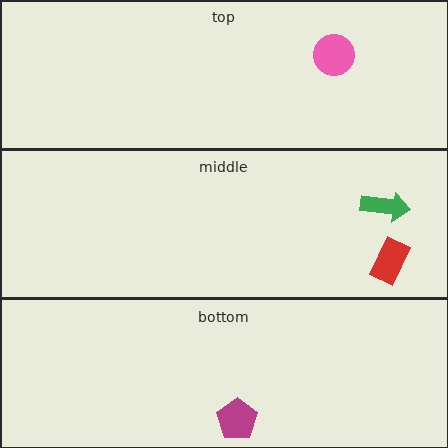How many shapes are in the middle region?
2.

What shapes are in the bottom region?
The magenta pentagon.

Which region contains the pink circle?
The top region.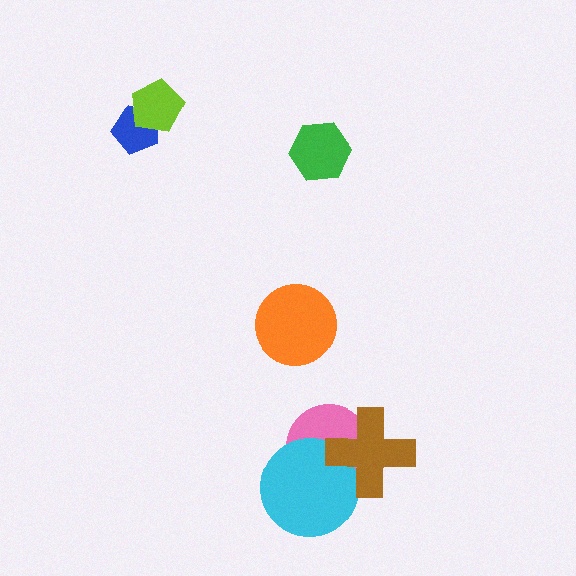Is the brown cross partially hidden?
No, no other shape covers it.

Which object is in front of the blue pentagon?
The lime pentagon is in front of the blue pentagon.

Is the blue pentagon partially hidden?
Yes, it is partially covered by another shape.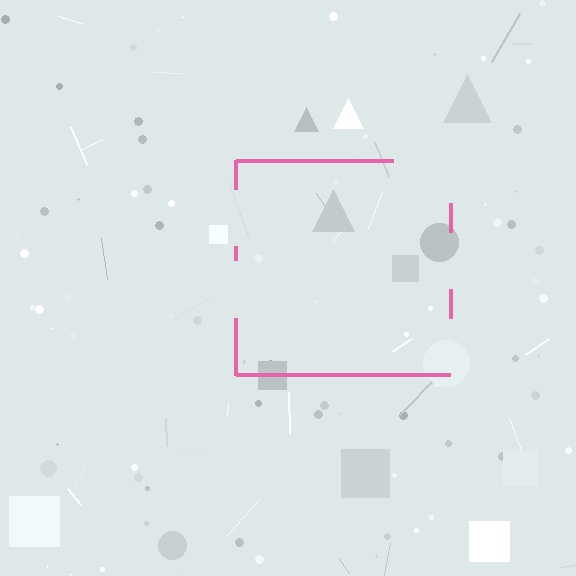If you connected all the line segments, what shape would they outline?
They would outline a square.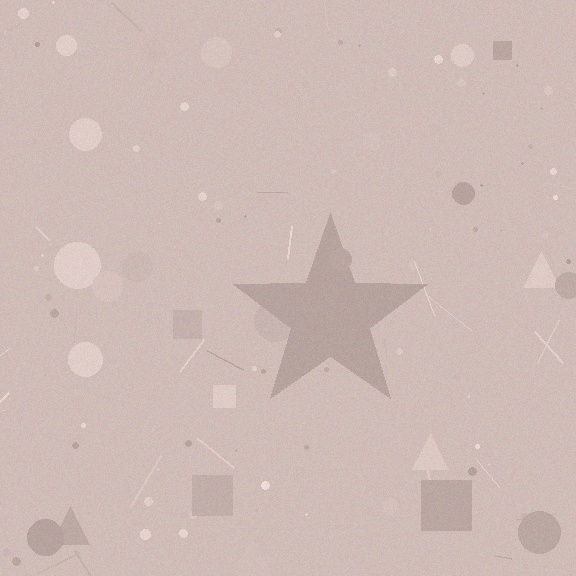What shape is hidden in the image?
A star is hidden in the image.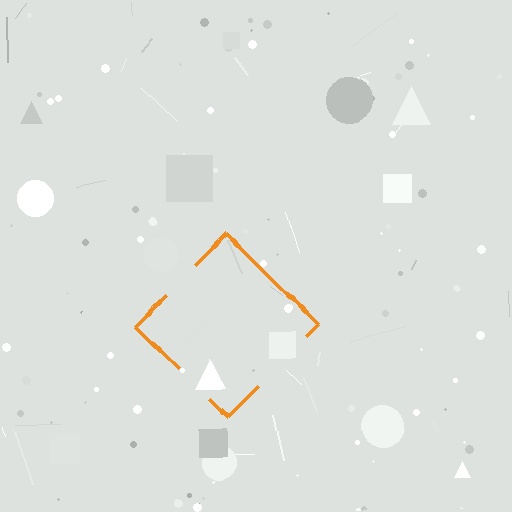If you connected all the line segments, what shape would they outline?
They would outline a diamond.